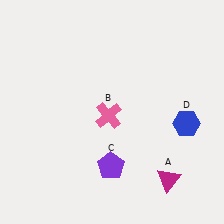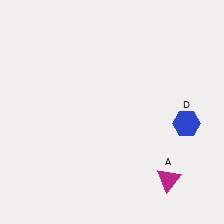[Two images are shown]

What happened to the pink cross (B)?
The pink cross (B) was removed in Image 2. It was in the bottom-left area of Image 1.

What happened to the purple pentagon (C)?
The purple pentagon (C) was removed in Image 2. It was in the bottom-left area of Image 1.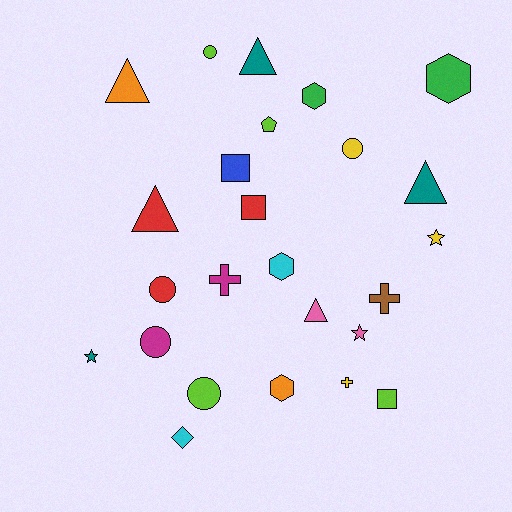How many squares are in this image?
There are 3 squares.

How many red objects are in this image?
There are 3 red objects.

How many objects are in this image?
There are 25 objects.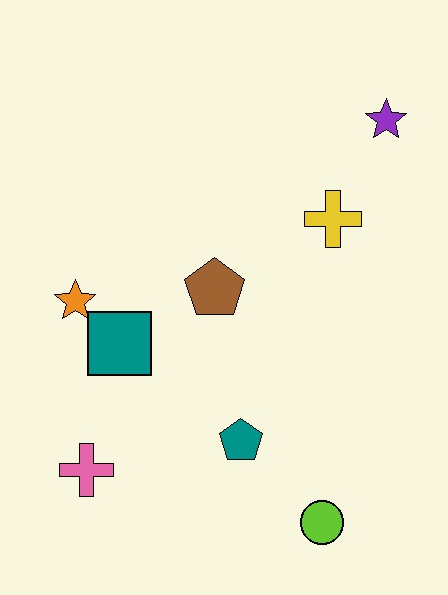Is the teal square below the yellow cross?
Yes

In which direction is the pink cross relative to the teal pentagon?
The pink cross is to the left of the teal pentagon.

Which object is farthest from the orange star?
The purple star is farthest from the orange star.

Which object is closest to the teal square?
The orange star is closest to the teal square.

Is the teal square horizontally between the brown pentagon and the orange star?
Yes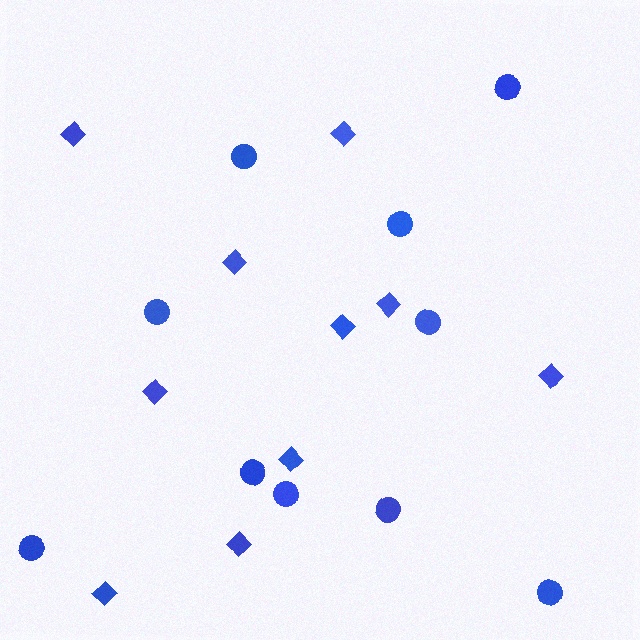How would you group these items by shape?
There are 2 groups: one group of circles (10) and one group of diamonds (10).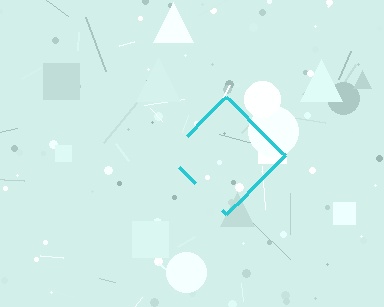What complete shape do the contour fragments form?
The contour fragments form a diamond.